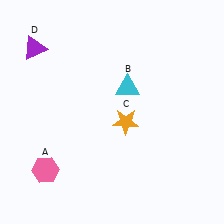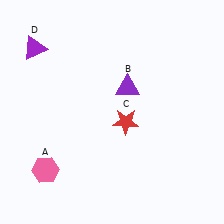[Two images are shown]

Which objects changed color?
B changed from cyan to purple. C changed from orange to red.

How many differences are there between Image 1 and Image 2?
There are 2 differences between the two images.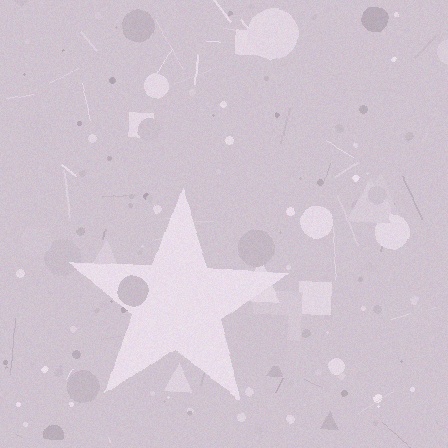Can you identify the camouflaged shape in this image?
The camouflaged shape is a star.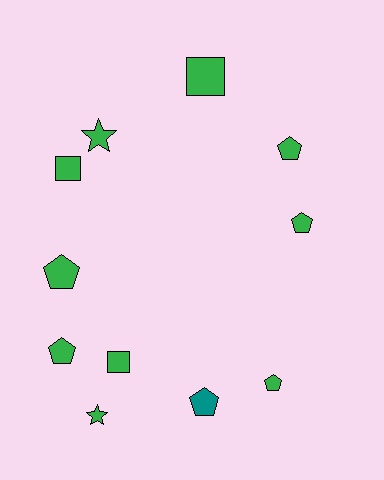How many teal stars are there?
There are no teal stars.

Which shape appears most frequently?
Pentagon, with 6 objects.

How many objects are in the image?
There are 11 objects.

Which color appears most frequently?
Green, with 10 objects.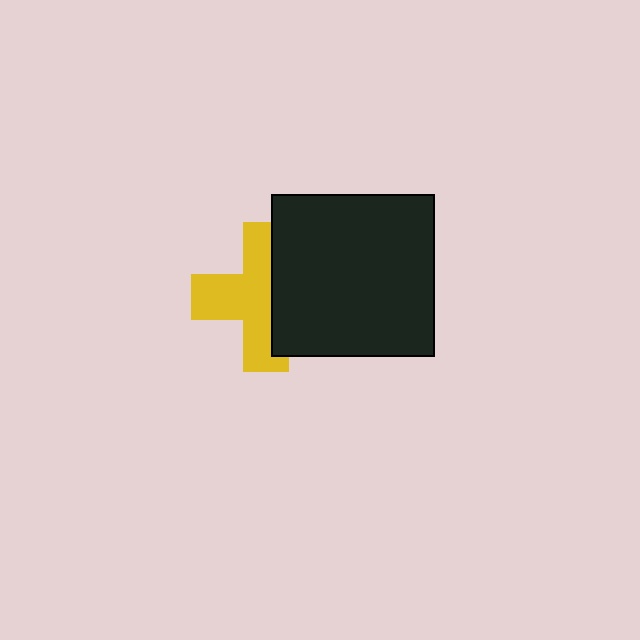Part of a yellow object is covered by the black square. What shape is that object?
It is a cross.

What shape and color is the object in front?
The object in front is a black square.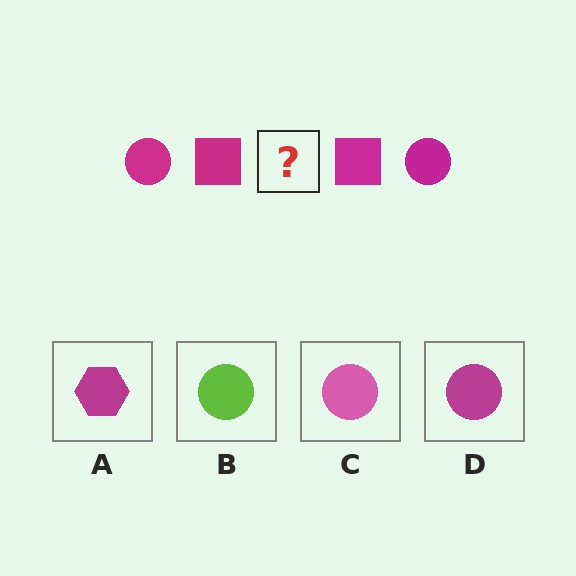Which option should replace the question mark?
Option D.